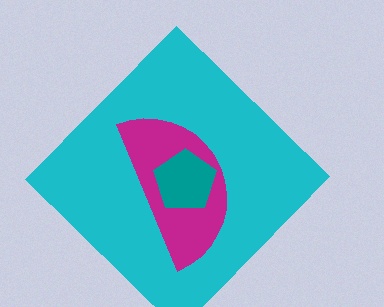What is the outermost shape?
The cyan diamond.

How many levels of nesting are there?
3.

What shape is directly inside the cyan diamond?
The magenta semicircle.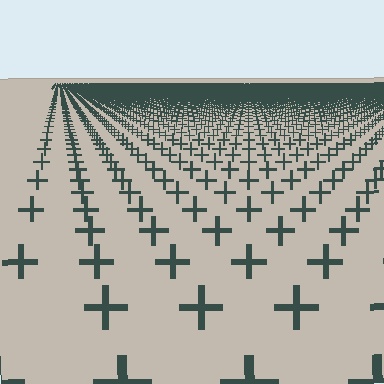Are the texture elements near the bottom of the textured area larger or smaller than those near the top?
Larger. Near the bottom, elements are closer to the viewer and appear at a bigger on-screen size.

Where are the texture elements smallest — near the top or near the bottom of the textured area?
Near the top.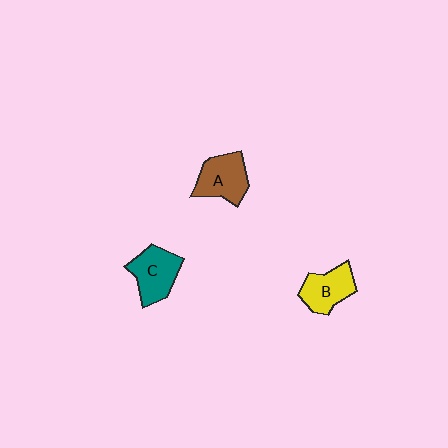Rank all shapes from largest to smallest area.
From largest to smallest: C (teal), A (brown), B (yellow).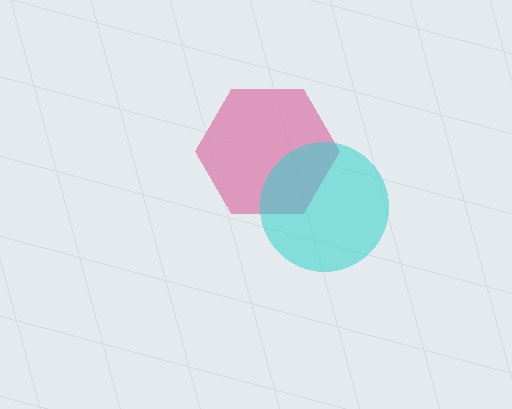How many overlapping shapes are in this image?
There are 2 overlapping shapes in the image.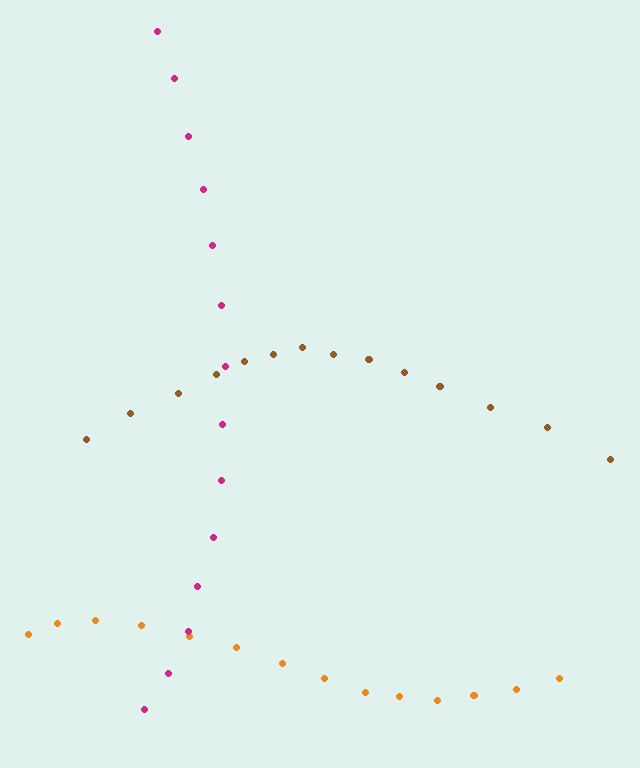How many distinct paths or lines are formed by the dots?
There are 3 distinct paths.